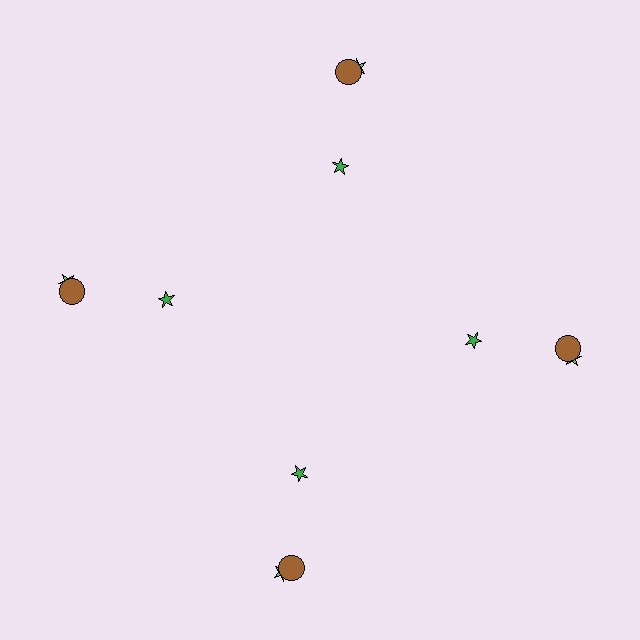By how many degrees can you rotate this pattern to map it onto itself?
The pattern maps onto itself every 90 degrees of rotation.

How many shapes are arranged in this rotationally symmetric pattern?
There are 12 shapes, arranged in 4 groups of 3.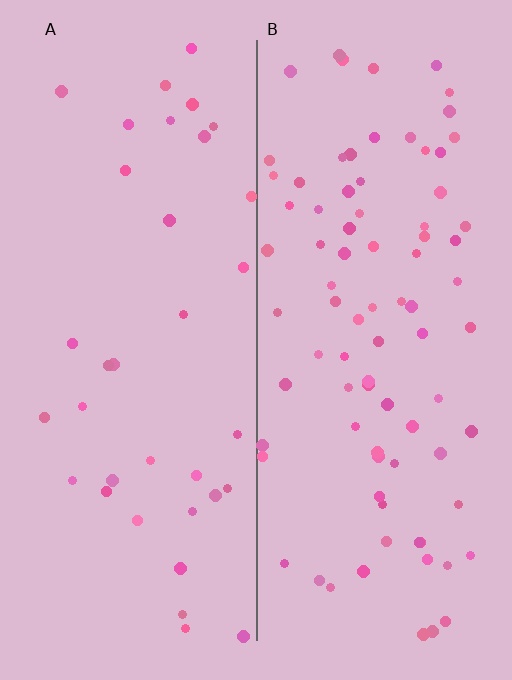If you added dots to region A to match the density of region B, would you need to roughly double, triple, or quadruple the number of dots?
Approximately double.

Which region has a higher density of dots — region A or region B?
B (the right).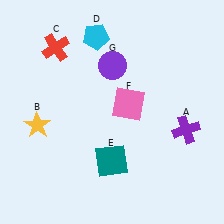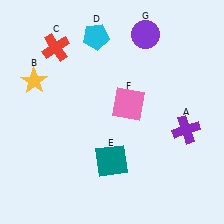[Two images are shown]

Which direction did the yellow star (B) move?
The yellow star (B) moved up.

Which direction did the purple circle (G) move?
The purple circle (G) moved right.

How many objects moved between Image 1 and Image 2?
2 objects moved between the two images.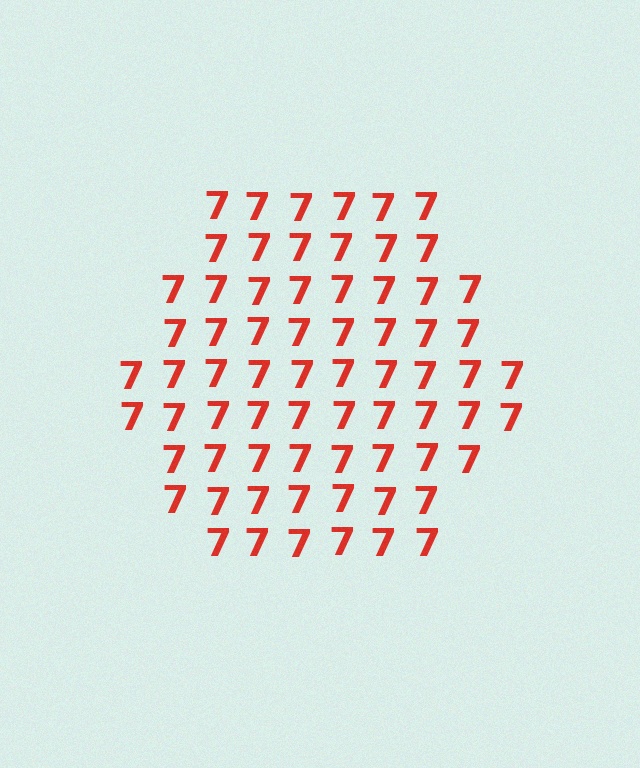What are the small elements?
The small elements are digit 7's.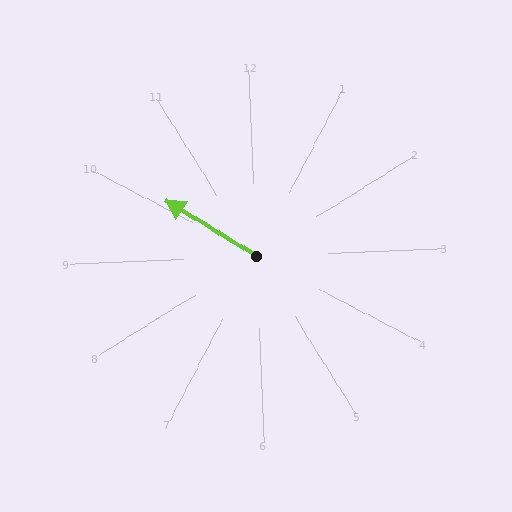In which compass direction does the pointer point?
Northwest.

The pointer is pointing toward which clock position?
Roughly 10 o'clock.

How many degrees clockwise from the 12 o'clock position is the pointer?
Approximately 304 degrees.